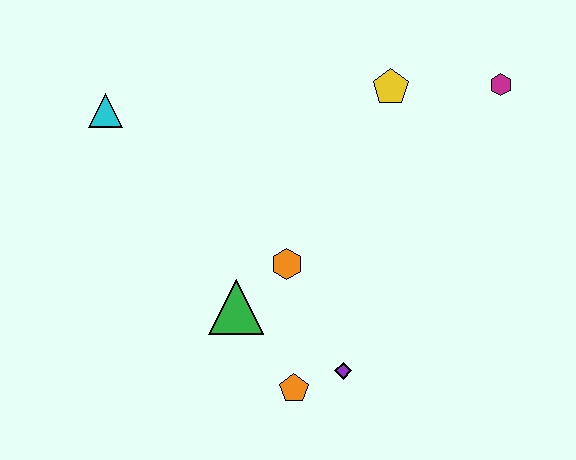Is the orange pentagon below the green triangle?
Yes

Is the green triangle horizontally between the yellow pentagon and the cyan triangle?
Yes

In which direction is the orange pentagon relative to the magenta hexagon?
The orange pentagon is below the magenta hexagon.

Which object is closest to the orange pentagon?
The purple diamond is closest to the orange pentagon.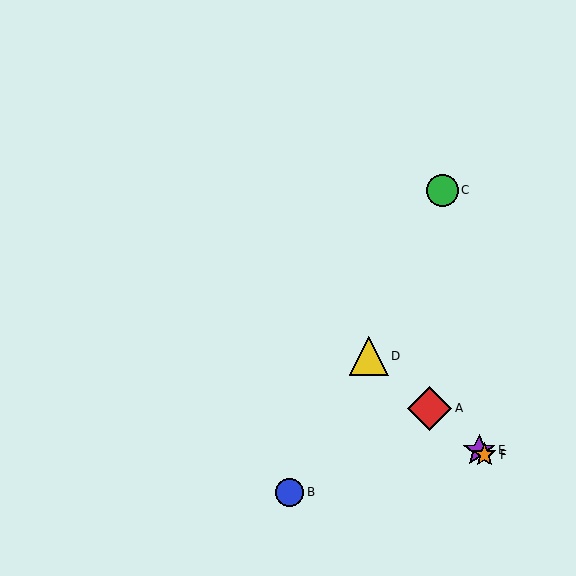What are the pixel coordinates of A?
Object A is at (430, 408).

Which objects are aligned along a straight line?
Objects A, D, E, F are aligned along a straight line.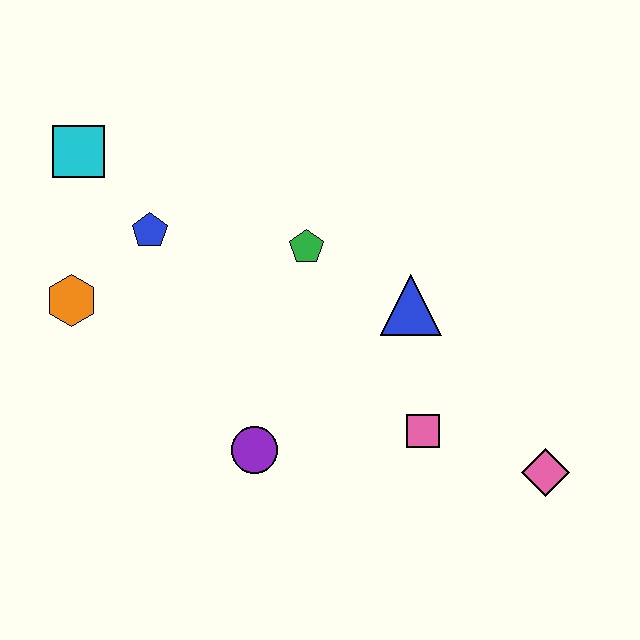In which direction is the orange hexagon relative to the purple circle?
The orange hexagon is to the left of the purple circle.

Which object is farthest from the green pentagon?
The pink diamond is farthest from the green pentagon.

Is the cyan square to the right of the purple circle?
No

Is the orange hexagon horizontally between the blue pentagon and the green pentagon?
No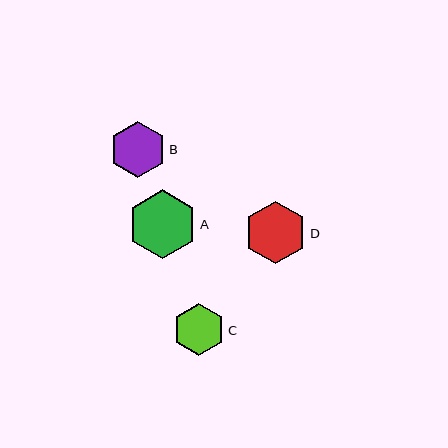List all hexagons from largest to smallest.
From largest to smallest: A, D, B, C.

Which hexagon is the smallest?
Hexagon C is the smallest with a size of approximately 52 pixels.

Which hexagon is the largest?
Hexagon A is the largest with a size of approximately 69 pixels.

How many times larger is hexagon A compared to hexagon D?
Hexagon A is approximately 1.1 times the size of hexagon D.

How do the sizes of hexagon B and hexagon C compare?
Hexagon B and hexagon C are approximately the same size.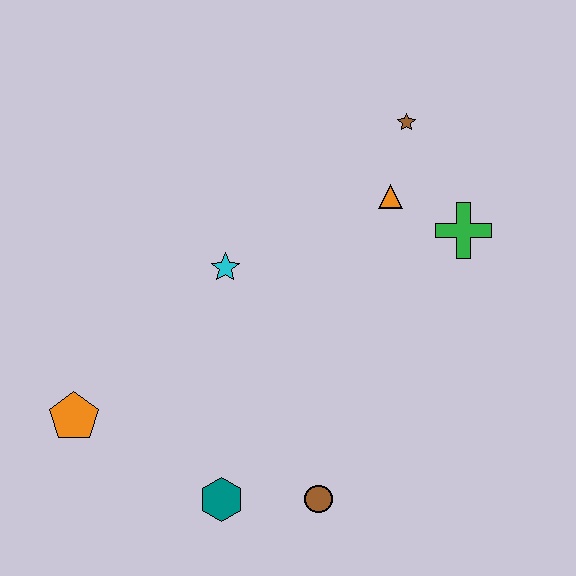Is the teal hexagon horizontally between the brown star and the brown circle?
No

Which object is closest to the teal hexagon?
The brown circle is closest to the teal hexagon.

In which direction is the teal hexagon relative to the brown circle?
The teal hexagon is to the left of the brown circle.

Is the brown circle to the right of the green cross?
No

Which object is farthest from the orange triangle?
The orange pentagon is farthest from the orange triangle.